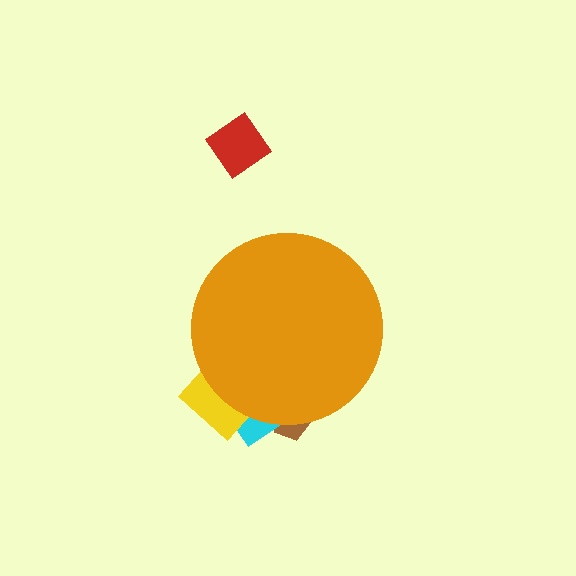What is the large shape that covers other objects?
An orange circle.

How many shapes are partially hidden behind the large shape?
3 shapes are partially hidden.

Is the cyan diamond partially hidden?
Yes, the cyan diamond is partially hidden behind the orange circle.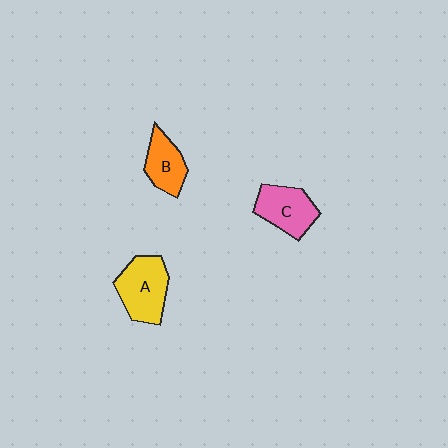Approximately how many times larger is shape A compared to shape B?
Approximately 1.5 times.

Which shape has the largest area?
Shape A (yellow).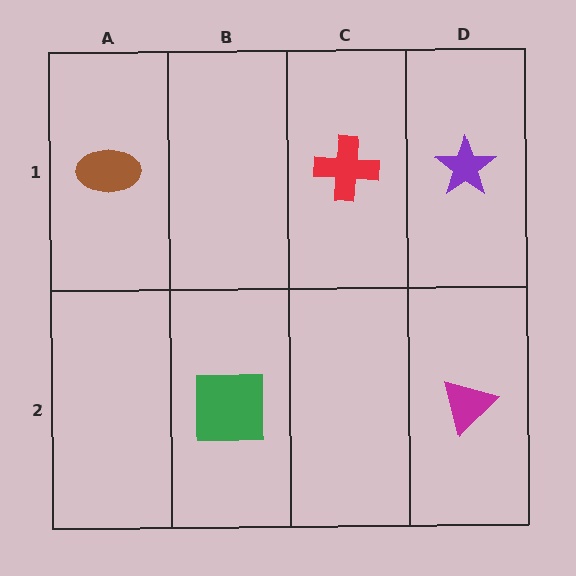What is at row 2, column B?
A green square.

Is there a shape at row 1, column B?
No, that cell is empty.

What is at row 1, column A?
A brown ellipse.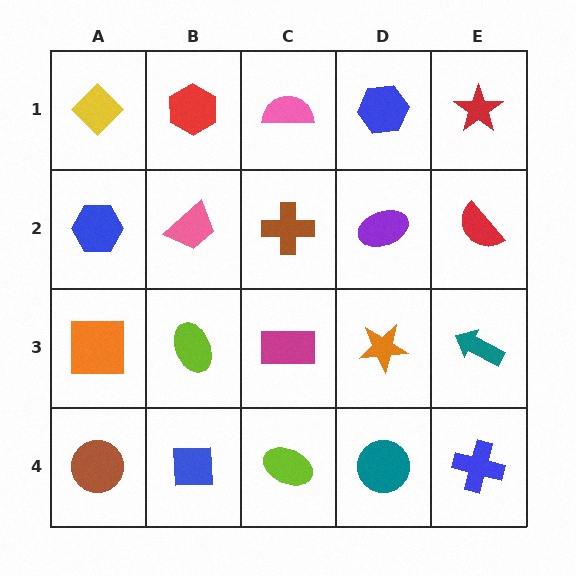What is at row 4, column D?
A teal circle.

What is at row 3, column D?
An orange star.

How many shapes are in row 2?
5 shapes.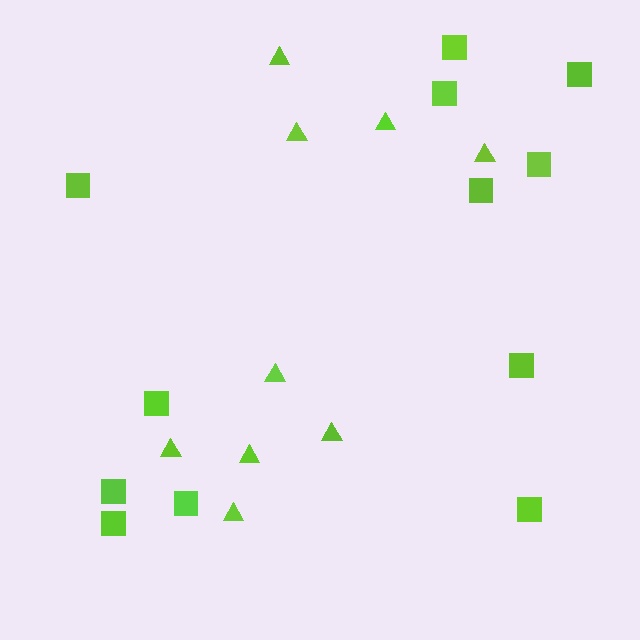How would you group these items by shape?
There are 2 groups: one group of triangles (9) and one group of squares (12).